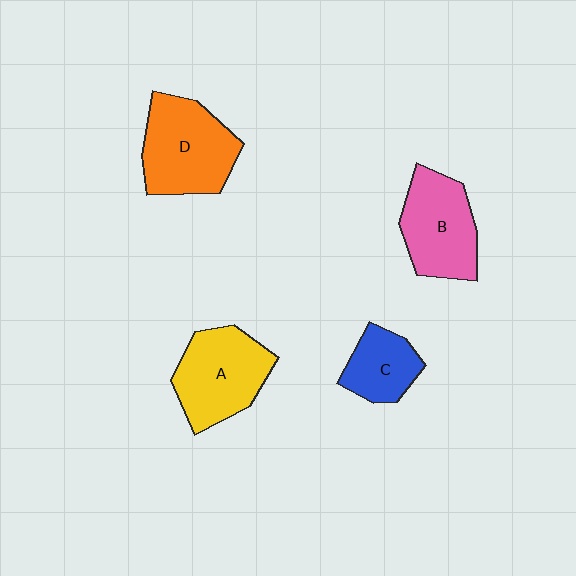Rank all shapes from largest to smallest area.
From largest to smallest: D (orange), A (yellow), B (pink), C (blue).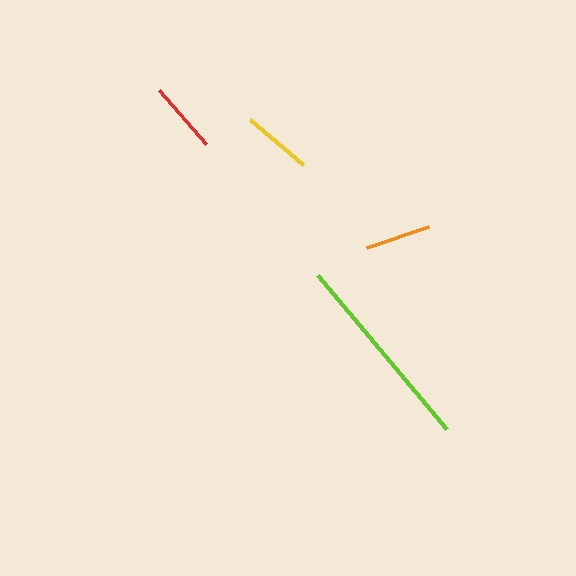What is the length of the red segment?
The red segment is approximately 71 pixels long.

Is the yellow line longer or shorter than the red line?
The red line is longer than the yellow line.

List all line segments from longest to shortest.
From longest to shortest: lime, red, yellow, orange.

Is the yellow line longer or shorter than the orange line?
The yellow line is longer than the orange line.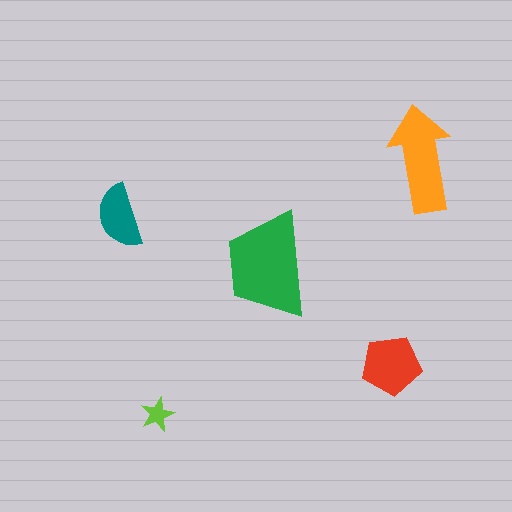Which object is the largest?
The green trapezoid.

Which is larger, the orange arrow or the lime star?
The orange arrow.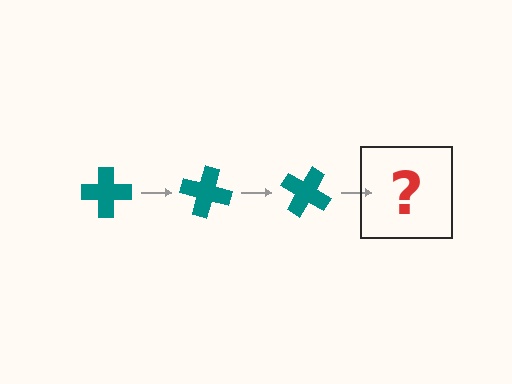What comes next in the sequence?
The next element should be a teal cross rotated 45 degrees.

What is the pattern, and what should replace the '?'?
The pattern is that the cross rotates 15 degrees each step. The '?' should be a teal cross rotated 45 degrees.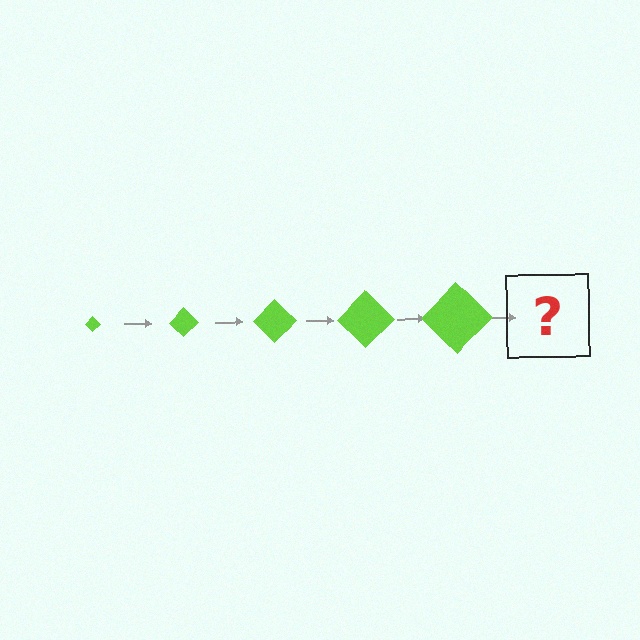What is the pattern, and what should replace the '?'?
The pattern is that the diamond gets progressively larger each step. The '?' should be a lime diamond, larger than the previous one.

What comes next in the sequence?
The next element should be a lime diamond, larger than the previous one.